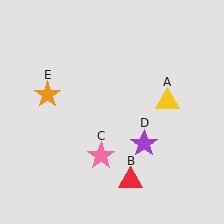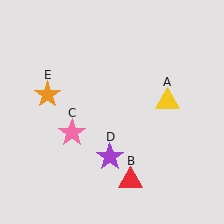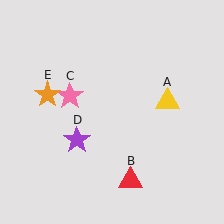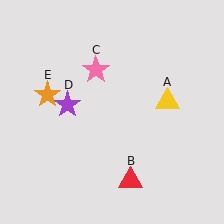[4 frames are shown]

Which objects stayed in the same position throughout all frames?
Yellow triangle (object A) and red triangle (object B) and orange star (object E) remained stationary.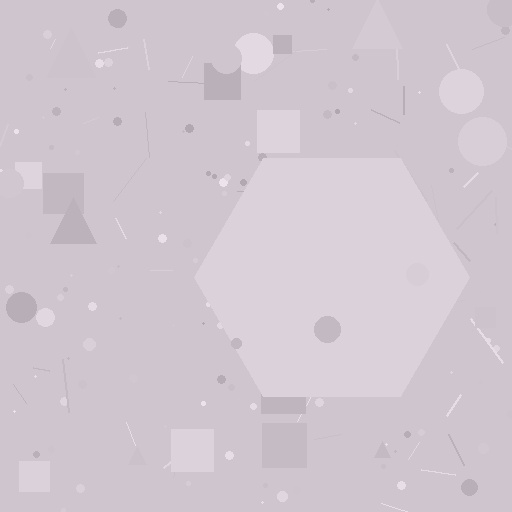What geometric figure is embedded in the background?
A hexagon is embedded in the background.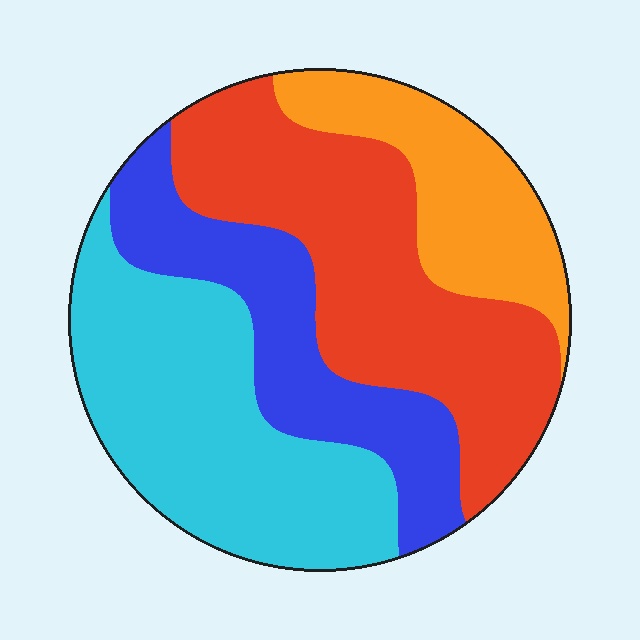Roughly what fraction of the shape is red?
Red takes up between a quarter and a half of the shape.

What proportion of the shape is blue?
Blue covers 20% of the shape.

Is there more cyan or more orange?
Cyan.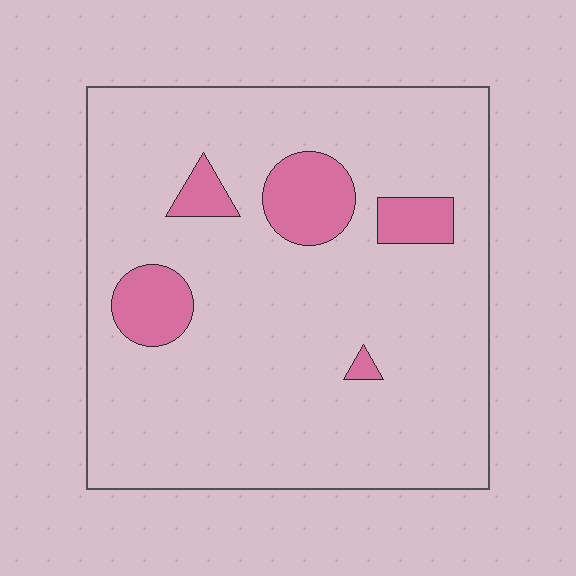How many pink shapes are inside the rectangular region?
5.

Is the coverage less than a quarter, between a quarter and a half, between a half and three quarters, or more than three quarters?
Less than a quarter.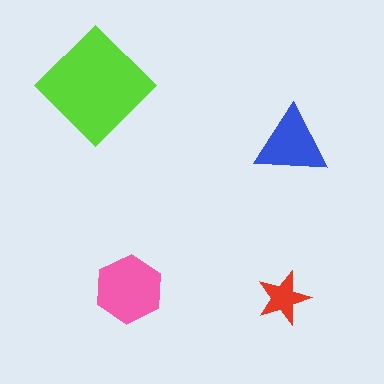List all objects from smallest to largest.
The red star, the blue triangle, the pink hexagon, the lime diamond.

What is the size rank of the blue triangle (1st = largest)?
3rd.